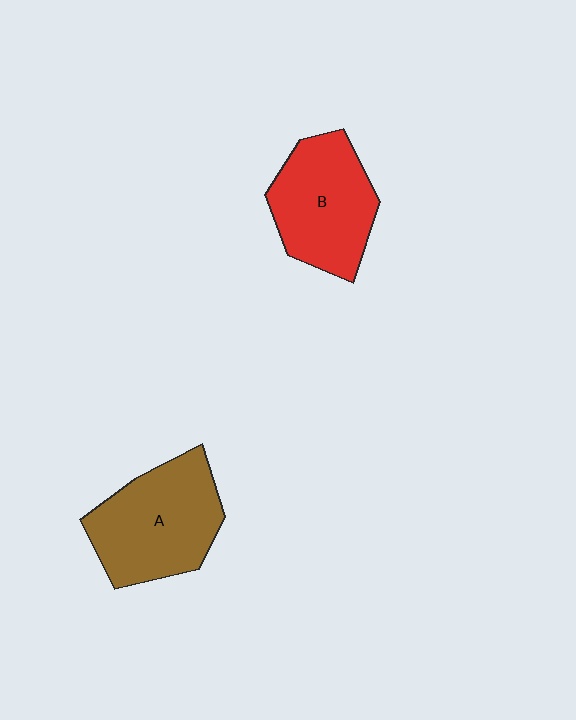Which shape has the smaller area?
Shape B (red).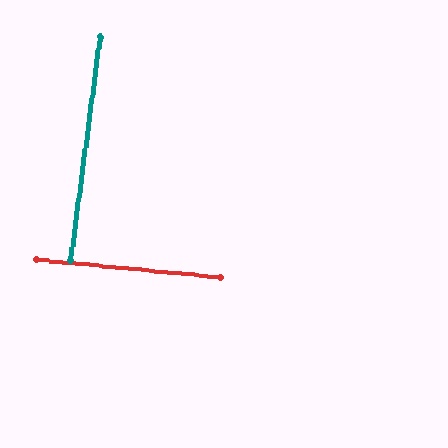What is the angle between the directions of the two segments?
Approximately 88 degrees.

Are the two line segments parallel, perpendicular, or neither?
Perpendicular — they meet at approximately 88°.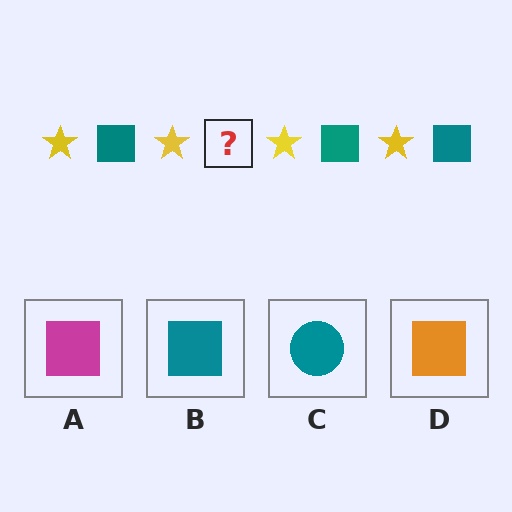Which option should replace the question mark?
Option B.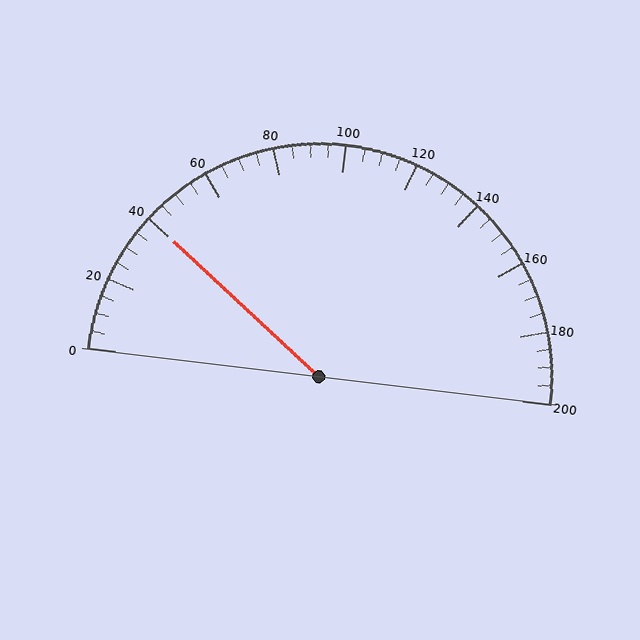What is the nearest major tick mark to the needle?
The nearest major tick mark is 40.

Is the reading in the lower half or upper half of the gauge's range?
The reading is in the lower half of the range (0 to 200).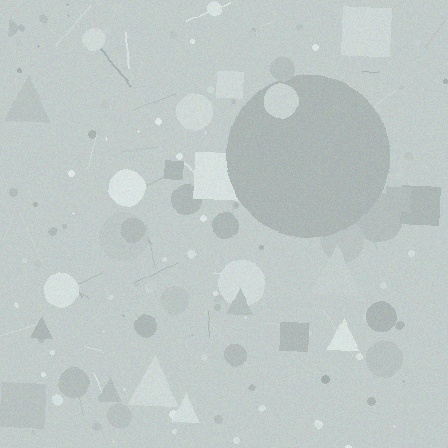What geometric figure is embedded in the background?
A circle is embedded in the background.